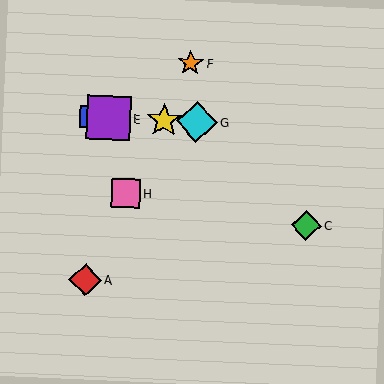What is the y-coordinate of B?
Object B is at y≈117.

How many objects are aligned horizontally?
4 objects (B, D, E, G) are aligned horizontally.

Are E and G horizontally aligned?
Yes, both are at y≈118.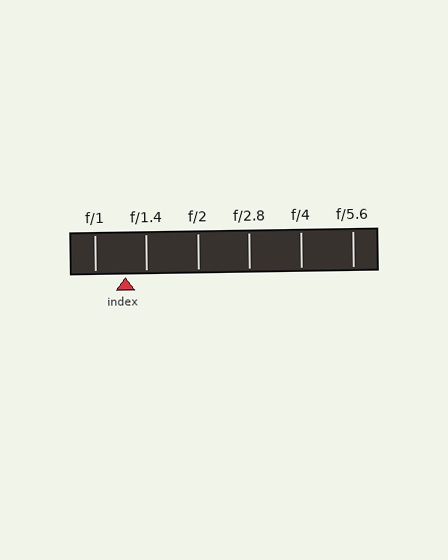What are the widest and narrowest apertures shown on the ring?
The widest aperture shown is f/1 and the narrowest is f/5.6.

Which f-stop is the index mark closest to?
The index mark is closest to f/1.4.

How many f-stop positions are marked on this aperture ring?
There are 6 f-stop positions marked.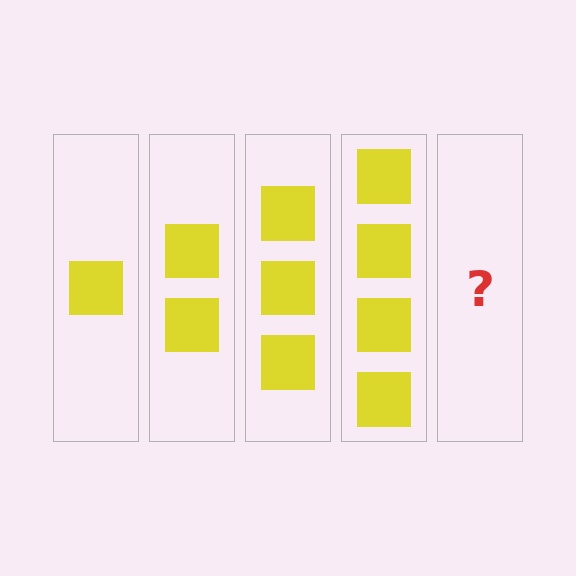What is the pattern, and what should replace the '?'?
The pattern is that each step adds one more square. The '?' should be 5 squares.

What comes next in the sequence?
The next element should be 5 squares.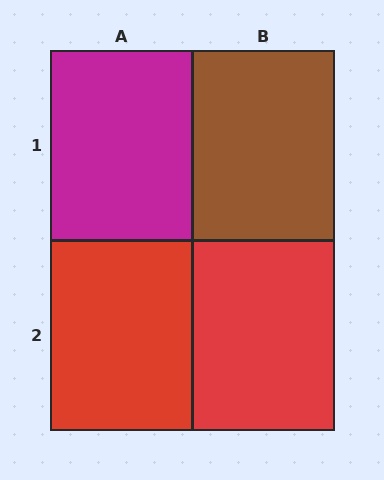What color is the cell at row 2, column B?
Red.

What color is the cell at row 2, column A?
Red.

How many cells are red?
2 cells are red.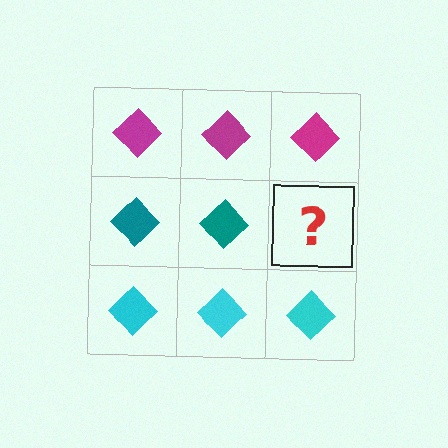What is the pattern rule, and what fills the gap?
The rule is that each row has a consistent color. The gap should be filled with a teal diamond.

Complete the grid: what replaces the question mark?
The question mark should be replaced with a teal diamond.